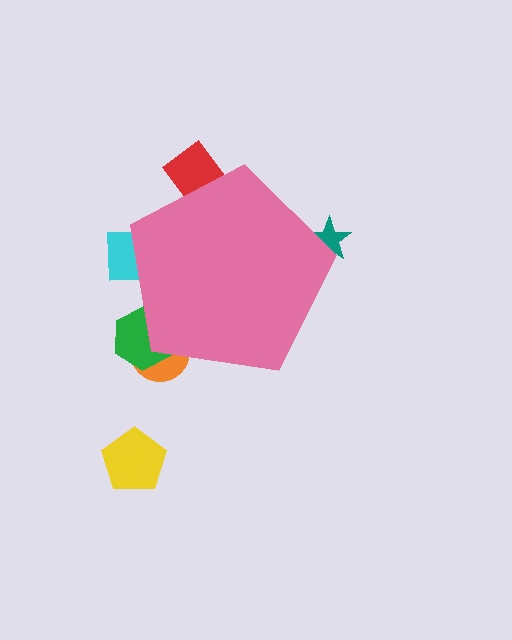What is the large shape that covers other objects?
A pink pentagon.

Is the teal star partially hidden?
Yes, the teal star is partially hidden behind the pink pentagon.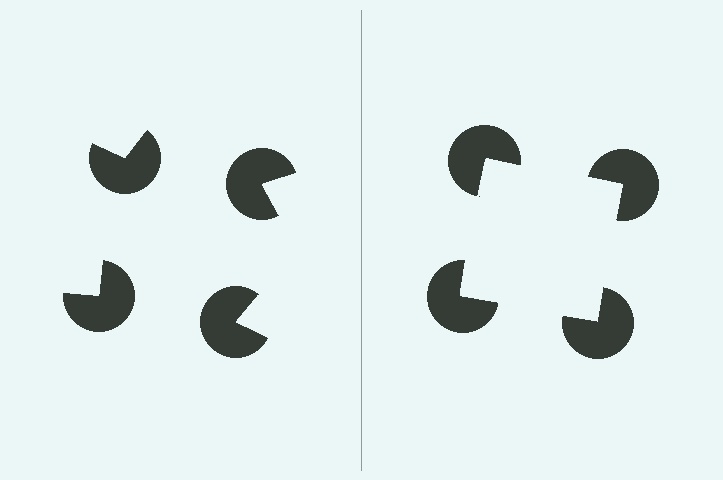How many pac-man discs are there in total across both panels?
8 — 4 on each side.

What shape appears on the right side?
An illusory square.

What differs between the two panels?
The pac-man discs are positioned identically on both sides; only the wedge orientations differ. On the right they align to a square; on the left they are misaligned.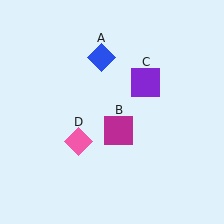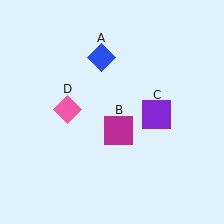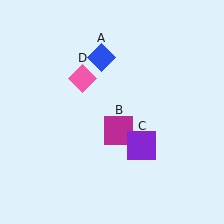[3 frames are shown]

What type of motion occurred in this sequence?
The purple square (object C), pink diamond (object D) rotated clockwise around the center of the scene.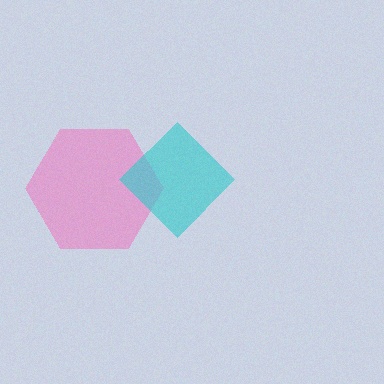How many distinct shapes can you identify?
There are 2 distinct shapes: a pink hexagon, a cyan diamond.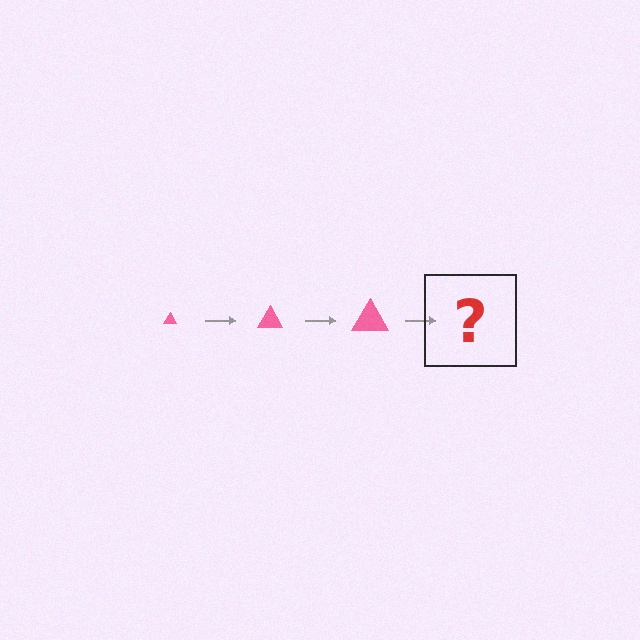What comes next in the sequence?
The next element should be a pink triangle, larger than the previous one.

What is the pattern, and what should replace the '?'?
The pattern is that the triangle gets progressively larger each step. The '?' should be a pink triangle, larger than the previous one.